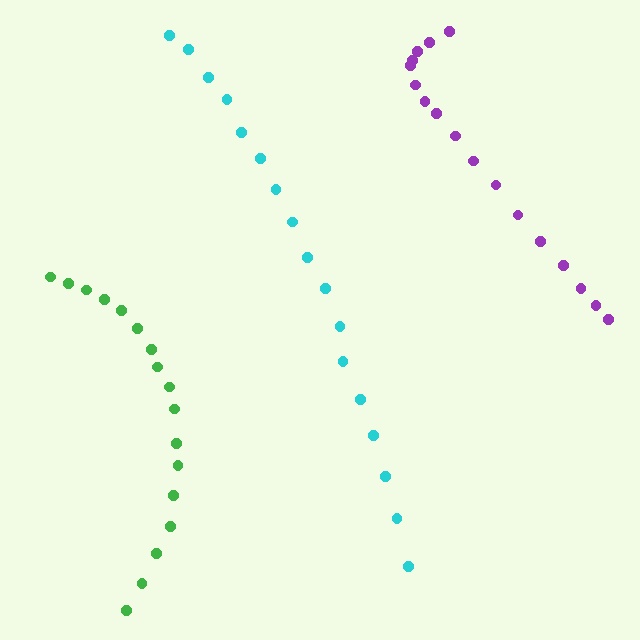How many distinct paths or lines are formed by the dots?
There are 3 distinct paths.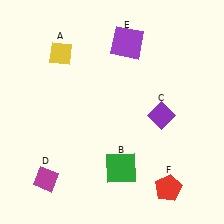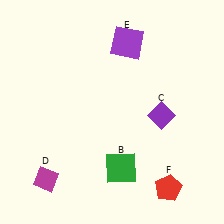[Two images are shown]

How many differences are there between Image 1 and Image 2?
There is 1 difference between the two images.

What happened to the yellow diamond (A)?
The yellow diamond (A) was removed in Image 2. It was in the top-left area of Image 1.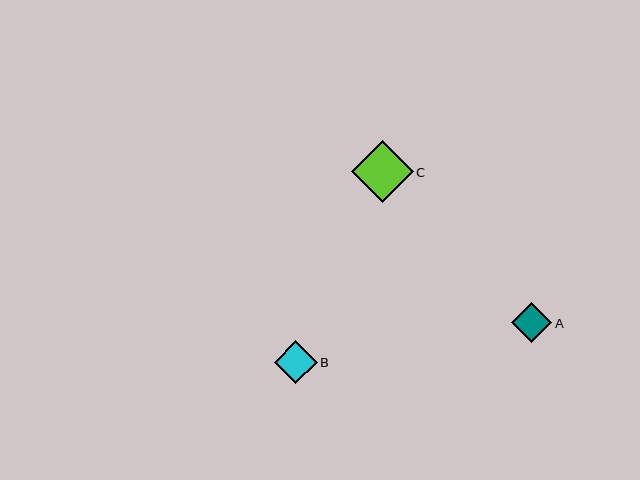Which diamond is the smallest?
Diamond A is the smallest with a size of approximately 40 pixels.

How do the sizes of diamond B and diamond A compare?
Diamond B and diamond A are approximately the same size.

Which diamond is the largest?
Diamond C is the largest with a size of approximately 62 pixels.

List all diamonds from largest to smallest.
From largest to smallest: C, B, A.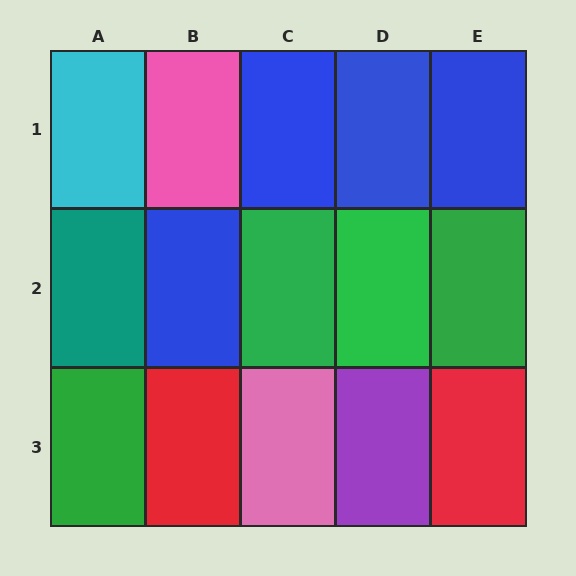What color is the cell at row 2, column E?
Green.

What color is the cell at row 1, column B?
Pink.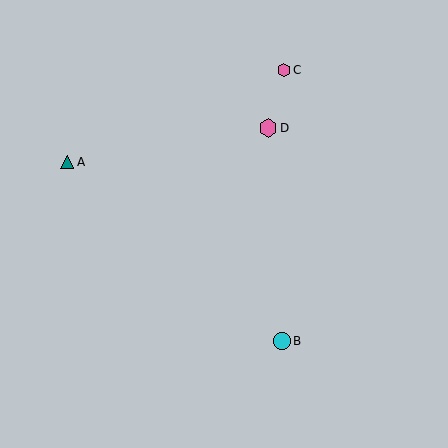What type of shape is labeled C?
Shape C is a pink hexagon.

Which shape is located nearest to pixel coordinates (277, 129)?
The pink hexagon (labeled D) at (268, 128) is nearest to that location.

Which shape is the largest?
The pink hexagon (labeled D) is the largest.